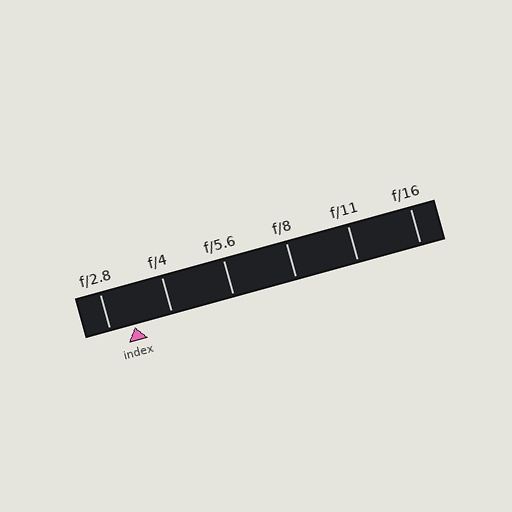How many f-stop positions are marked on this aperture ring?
There are 6 f-stop positions marked.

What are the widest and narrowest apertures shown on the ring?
The widest aperture shown is f/2.8 and the narrowest is f/16.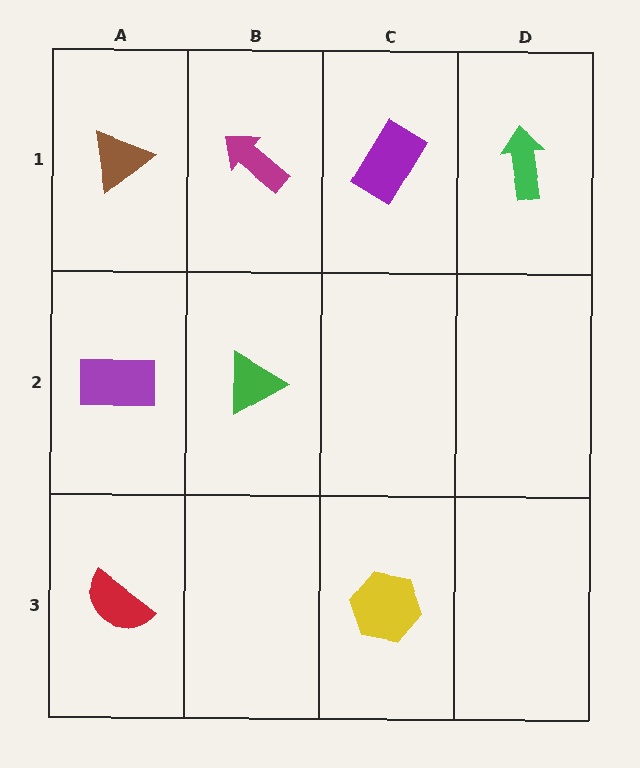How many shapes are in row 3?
2 shapes.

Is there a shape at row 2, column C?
No, that cell is empty.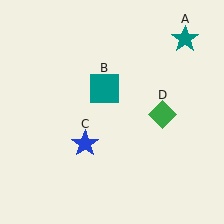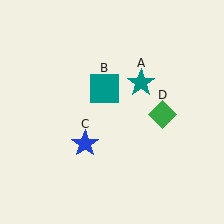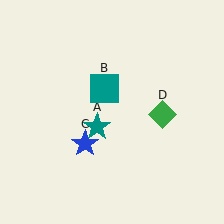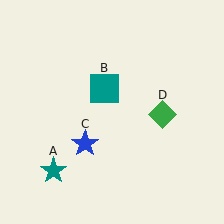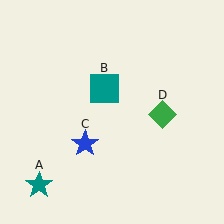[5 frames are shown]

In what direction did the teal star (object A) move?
The teal star (object A) moved down and to the left.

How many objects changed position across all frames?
1 object changed position: teal star (object A).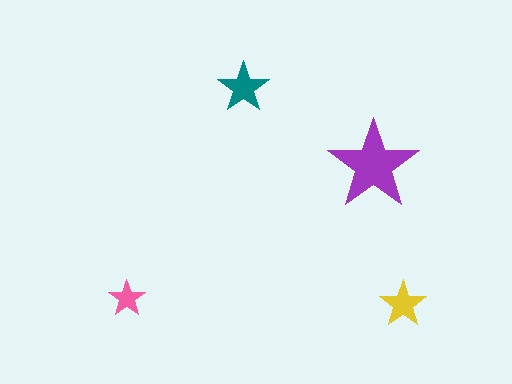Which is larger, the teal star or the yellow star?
The teal one.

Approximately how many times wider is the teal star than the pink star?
About 1.5 times wider.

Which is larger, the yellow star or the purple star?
The purple one.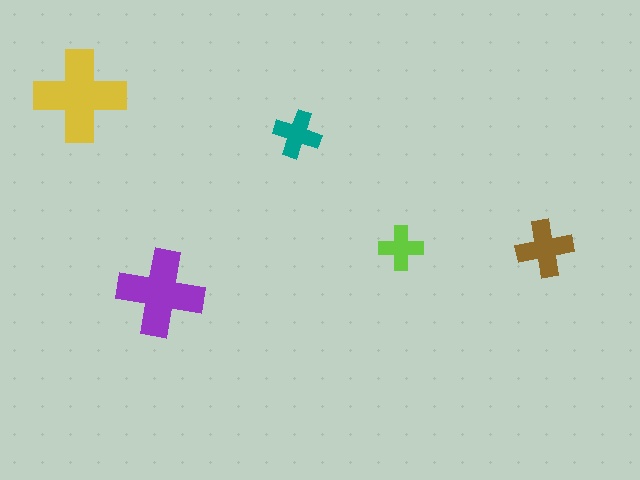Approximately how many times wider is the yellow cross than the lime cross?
About 2 times wider.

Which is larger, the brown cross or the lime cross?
The brown one.